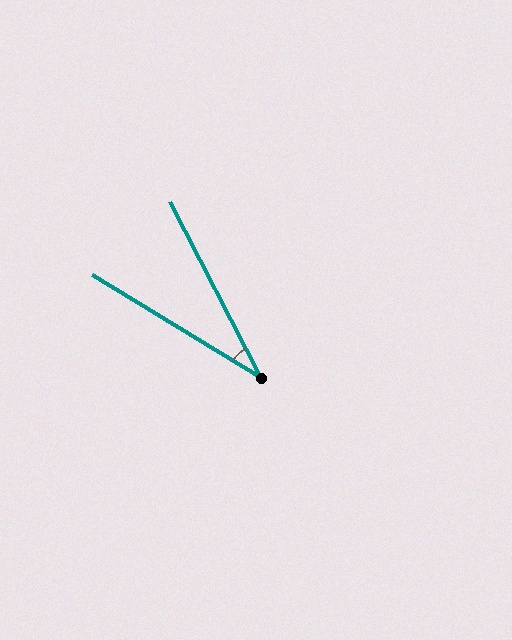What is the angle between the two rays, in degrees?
Approximately 31 degrees.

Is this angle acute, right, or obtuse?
It is acute.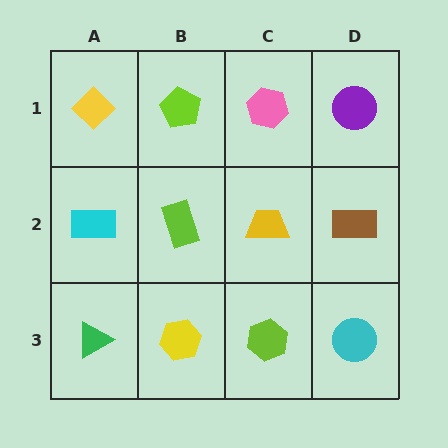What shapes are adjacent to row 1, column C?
A yellow trapezoid (row 2, column C), a lime pentagon (row 1, column B), a purple circle (row 1, column D).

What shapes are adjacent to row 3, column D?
A brown rectangle (row 2, column D), a lime hexagon (row 3, column C).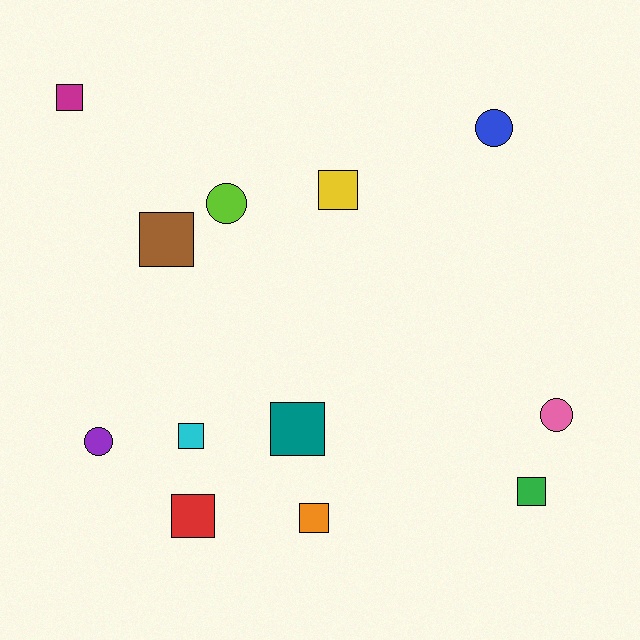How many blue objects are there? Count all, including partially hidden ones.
There is 1 blue object.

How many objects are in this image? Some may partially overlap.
There are 12 objects.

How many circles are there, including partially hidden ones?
There are 4 circles.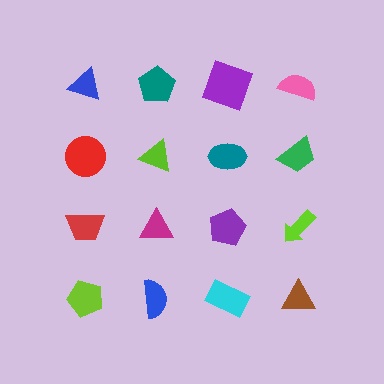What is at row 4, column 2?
A blue semicircle.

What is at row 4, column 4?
A brown triangle.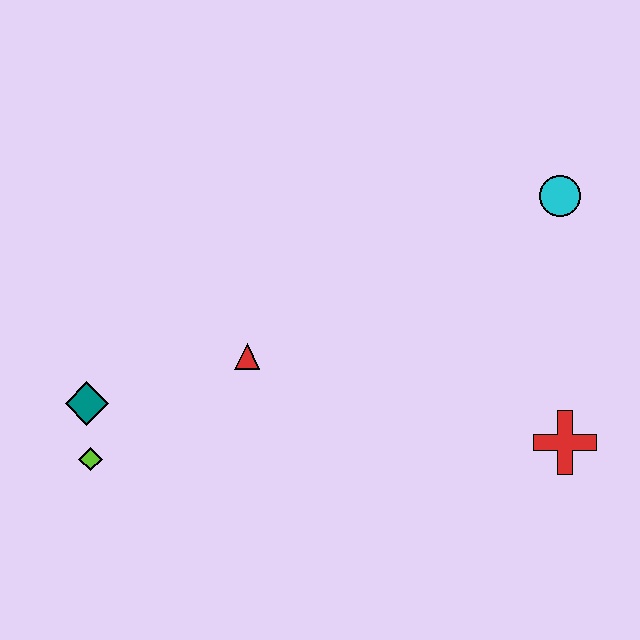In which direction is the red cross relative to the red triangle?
The red cross is to the right of the red triangle.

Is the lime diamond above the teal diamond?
No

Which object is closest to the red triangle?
The teal diamond is closest to the red triangle.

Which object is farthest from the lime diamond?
The cyan circle is farthest from the lime diamond.